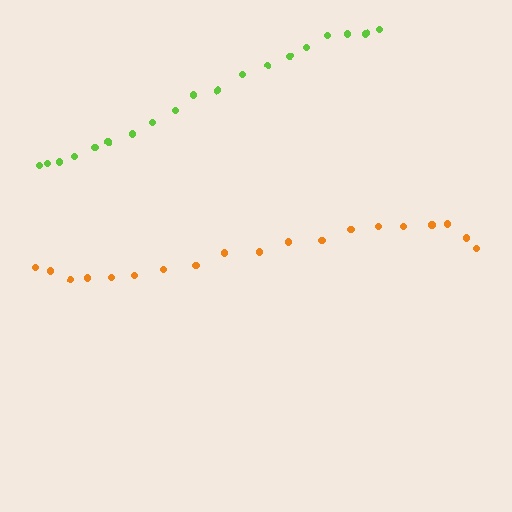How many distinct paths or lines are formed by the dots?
There are 2 distinct paths.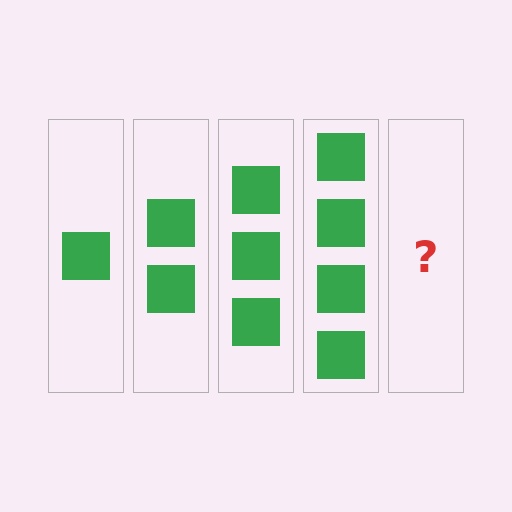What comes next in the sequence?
The next element should be 5 squares.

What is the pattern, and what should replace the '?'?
The pattern is that each step adds one more square. The '?' should be 5 squares.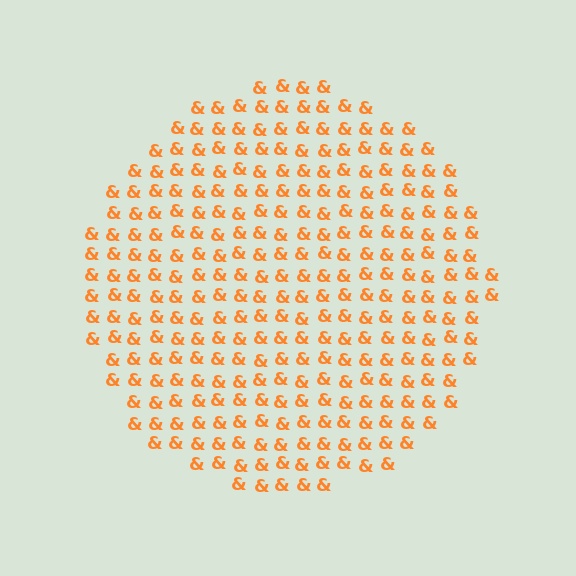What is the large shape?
The large shape is a circle.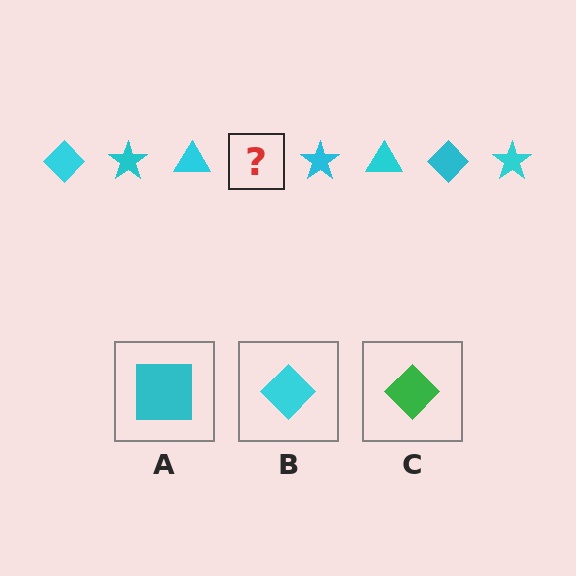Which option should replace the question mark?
Option B.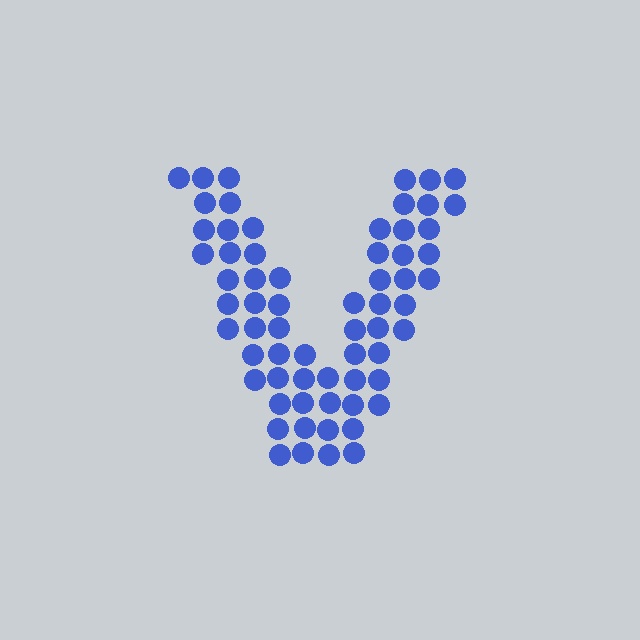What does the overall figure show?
The overall figure shows the letter V.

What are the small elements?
The small elements are circles.